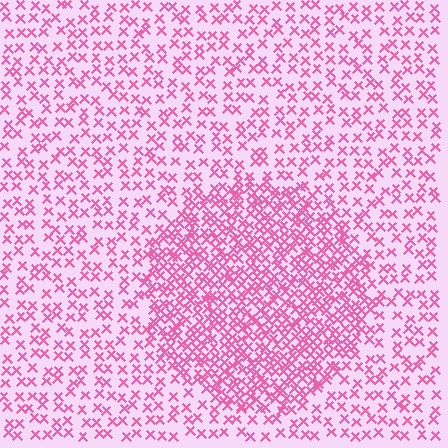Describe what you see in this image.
The image contains small pink elements arranged at two different densities. A circle-shaped region is visible where the elements are more densely packed than the surrounding area.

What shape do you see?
I see a circle.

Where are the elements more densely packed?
The elements are more densely packed inside the circle boundary.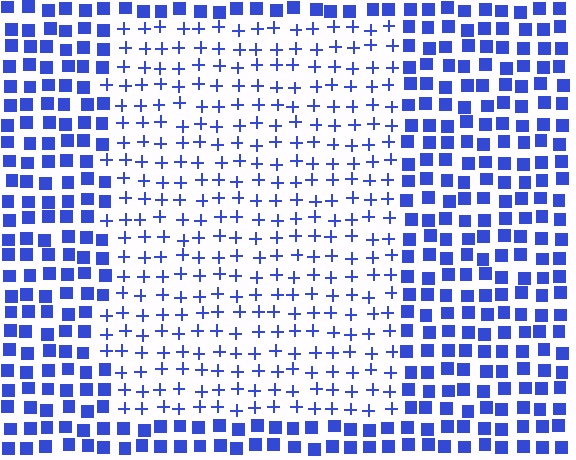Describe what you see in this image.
The image is filled with small blue elements arranged in a uniform grid. A rectangle-shaped region contains plus signs, while the surrounding area contains squares. The boundary is defined purely by the change in element shape.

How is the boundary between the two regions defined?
The boundary is defined by a change in element shape: plus signs inside vs. squares outside. All elements share the same color and spacing.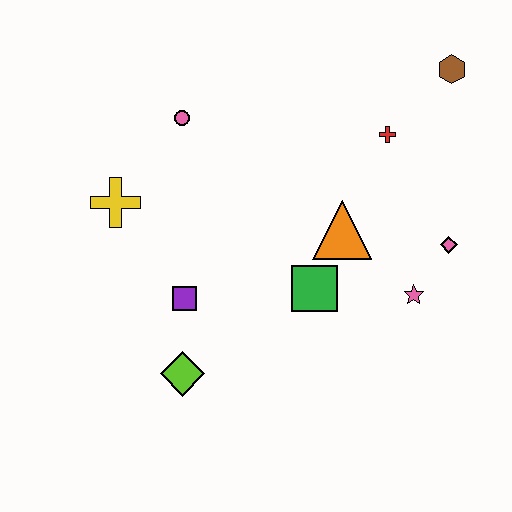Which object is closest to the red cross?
The brown hexagon is closest to the red cross.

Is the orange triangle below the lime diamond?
No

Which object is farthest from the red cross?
The lime diamond is farthest from the red cross.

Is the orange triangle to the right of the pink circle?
Yes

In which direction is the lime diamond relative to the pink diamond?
The lime diamond is to the left of the pink diamond.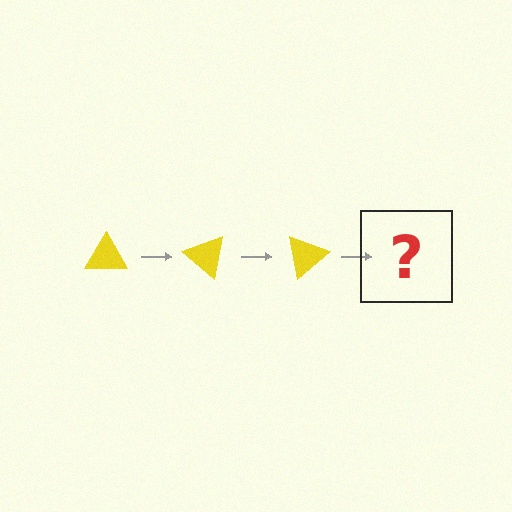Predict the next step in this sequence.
The next step is a yellow triangle rotated 120 degrees.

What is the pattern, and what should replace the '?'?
The pattern is that the triangle rotates 40 degrees each step. The '?' should be a yellow triangle rotated 120 degrees.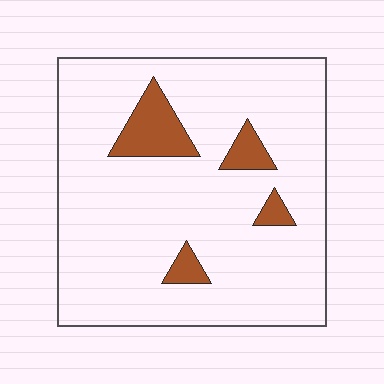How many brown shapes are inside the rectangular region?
4.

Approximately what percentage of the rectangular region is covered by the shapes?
Approximately 10%.